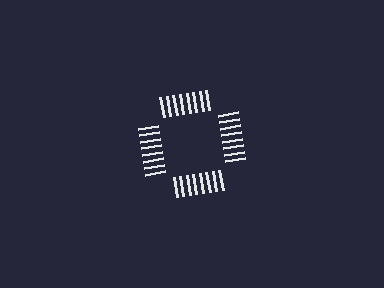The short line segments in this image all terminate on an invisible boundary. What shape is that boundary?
An illusory square — the line segments terminate on its edges but no continuous stroke is drawn.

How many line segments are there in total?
32 — 8 along each of the 4 edges.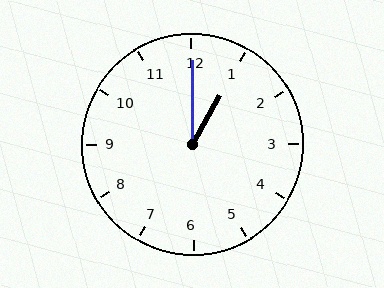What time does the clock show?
1:00.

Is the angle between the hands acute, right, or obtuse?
It is acute.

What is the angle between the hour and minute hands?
Approximately 30 degrees.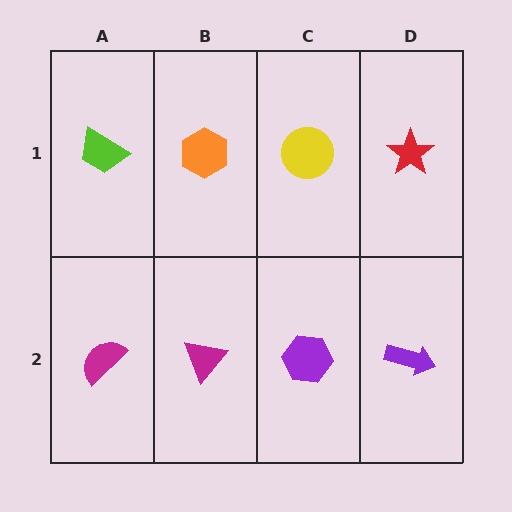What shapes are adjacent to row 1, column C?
A purple hexagon (row 2, column C), an orange hexagon (row 1, column B), a red star (row 1, column D).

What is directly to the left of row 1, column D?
A yellow circle.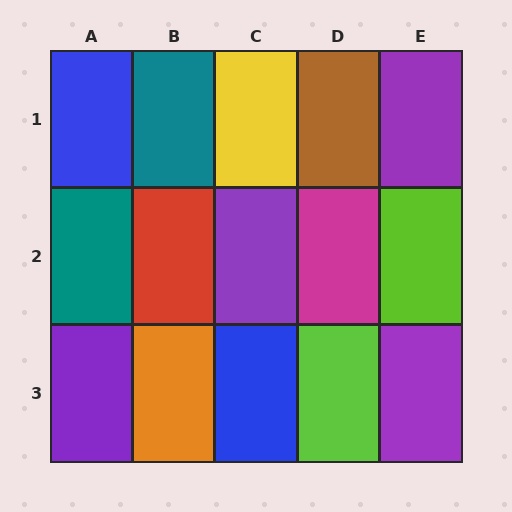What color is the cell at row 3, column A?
Purple.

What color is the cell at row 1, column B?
Teal.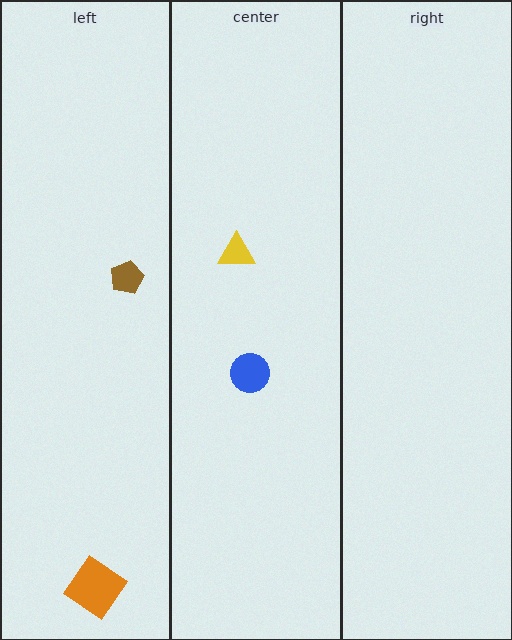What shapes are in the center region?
The blue circle, the yellow triangle.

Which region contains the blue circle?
The center region.